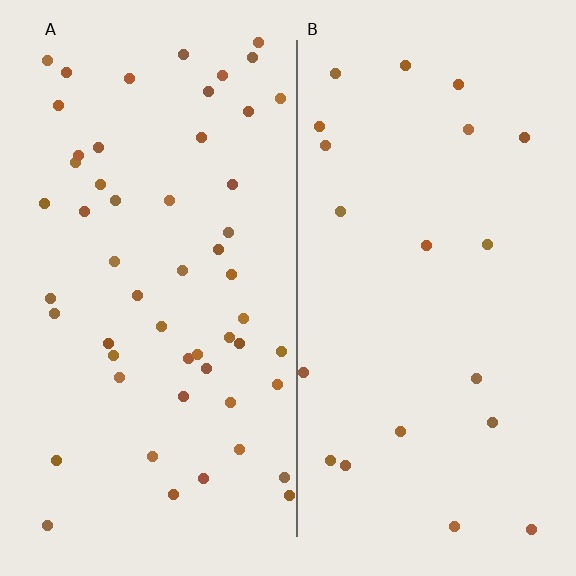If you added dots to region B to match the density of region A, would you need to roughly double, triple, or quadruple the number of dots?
Approximately triple.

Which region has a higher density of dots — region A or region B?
A (the left).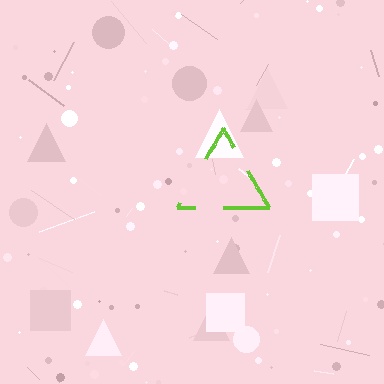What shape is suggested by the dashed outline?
The dashed outline suggests a triangle.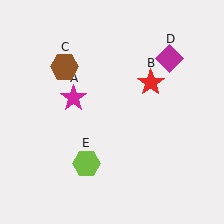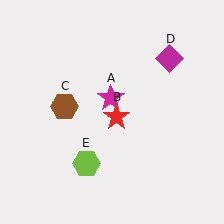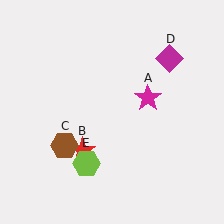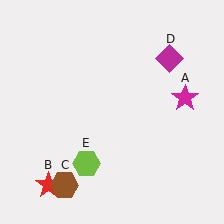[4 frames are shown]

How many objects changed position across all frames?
3 objects changed position: magenta star (object A), red star (object B), brown hexagon (object C).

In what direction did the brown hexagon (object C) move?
The brown hexagon (object C) moved down.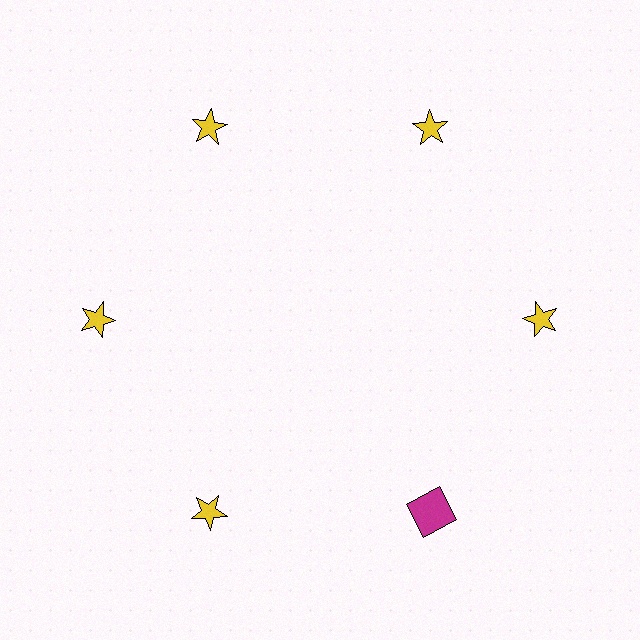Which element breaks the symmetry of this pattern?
The magenta square at roughly the 5 o'clock position breaks the symmetry. All other shapes are yellow stars.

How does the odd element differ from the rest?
It differs in both color (magenta instead of yellow) and shape (square instead of star).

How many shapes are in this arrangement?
There are 6 shapes arranged in a ring pattern.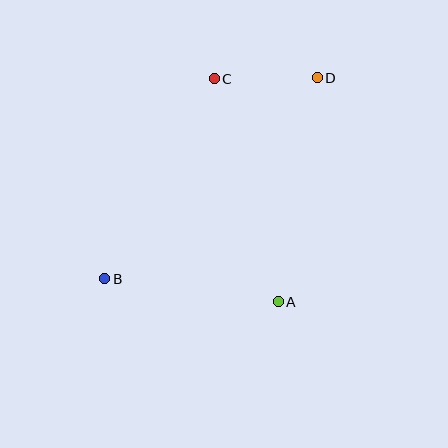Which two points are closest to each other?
Points C and D are closest to each other.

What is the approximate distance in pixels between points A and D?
The distance between A and D is approximately 227 pixels.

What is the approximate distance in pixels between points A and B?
The distance between A and B is approximately 175 pixels.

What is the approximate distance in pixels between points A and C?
The distance between A and C is approximately 232 pixels.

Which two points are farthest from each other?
Points B and D are farthest from each other.